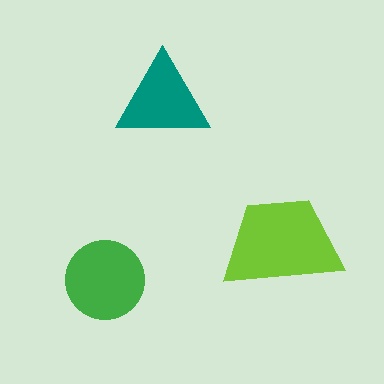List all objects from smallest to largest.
The teal triangle, the green circle, the lime trapezoid.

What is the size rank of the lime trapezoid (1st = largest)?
1st.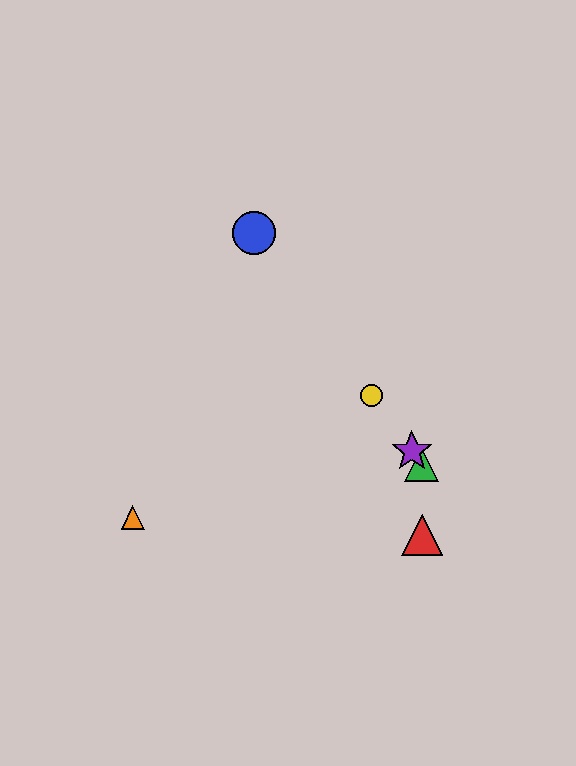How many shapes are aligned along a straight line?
4 shapes (the blue circle, the green triangle, the yellow circle, the purple star) are aligned along a straight line.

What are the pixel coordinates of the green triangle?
The green triangle is at (421, 464).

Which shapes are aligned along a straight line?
The blue circle, the green triangle, the yellow circle, the purple star are aligned along a straight line.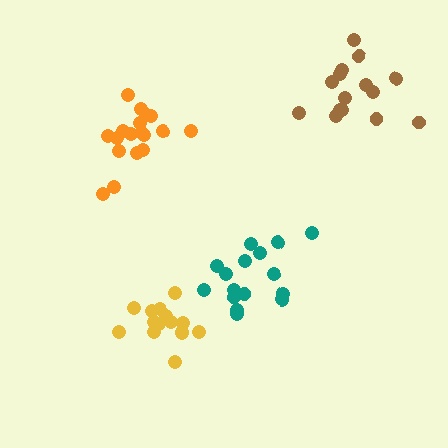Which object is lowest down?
The yellow cluster is bottommost.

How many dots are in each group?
Group 1: 15 dots, Group 2: 16 dots, Group 3: 16 dots, Group 4: 18 dots (65 total).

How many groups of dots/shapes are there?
There are 4 groups.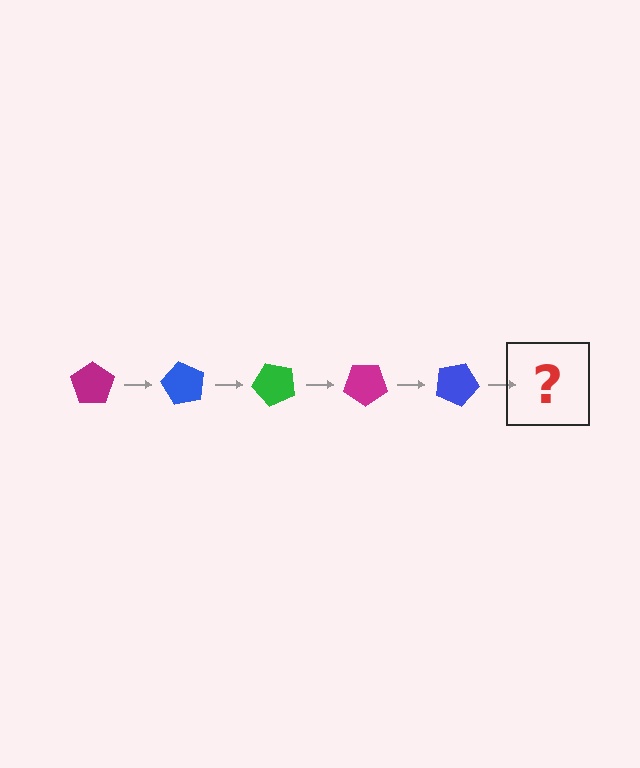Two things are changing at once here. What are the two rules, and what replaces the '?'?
The two rules are that it rotates 60 degrees each step and the color cycles through magenta, blue, and green. The '?' should be a green pentagon, rotated 300 degrees from the start.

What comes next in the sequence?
The next element should be a green pentagon, rotated 300 degrees from the start.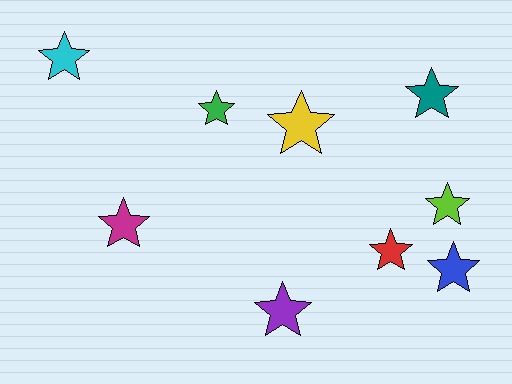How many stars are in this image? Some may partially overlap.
There are 9 stars.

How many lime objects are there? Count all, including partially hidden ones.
There is 1 lime object.